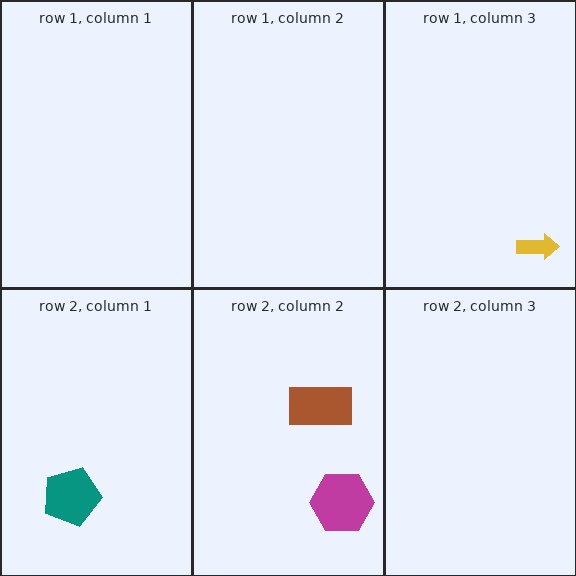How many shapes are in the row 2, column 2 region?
2.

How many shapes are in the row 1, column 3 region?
1.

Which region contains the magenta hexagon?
The row 2, column 2 region.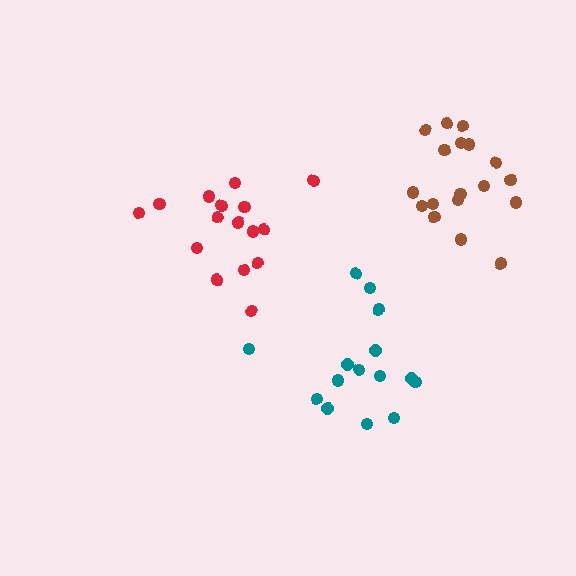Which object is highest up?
The brown cluster is topmost.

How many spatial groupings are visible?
There are 3 spatial groupings.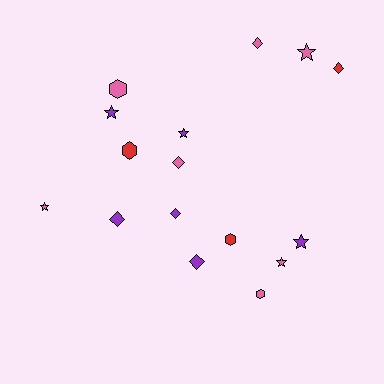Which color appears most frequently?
Pink, with 7 objects.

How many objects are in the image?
There are 16 objects.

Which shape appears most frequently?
Diamond, with 6 objects.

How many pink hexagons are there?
There are 2 pink hexagons.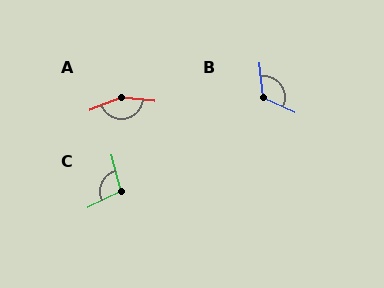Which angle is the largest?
A, at approximately 152 degrees.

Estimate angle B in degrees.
Approximately 120 degrees.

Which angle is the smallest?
C, at approximately 101 degrees.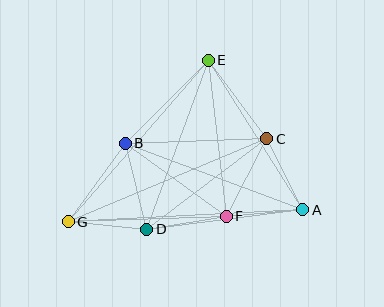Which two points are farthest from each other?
Points A and G are farthest from each other.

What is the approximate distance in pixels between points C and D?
The distance between C and D is approximately 150 pixels.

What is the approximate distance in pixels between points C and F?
The distance between C and F is approximately 87 pixels.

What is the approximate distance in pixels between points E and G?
The distance between E and G is approximately 214 pixels.